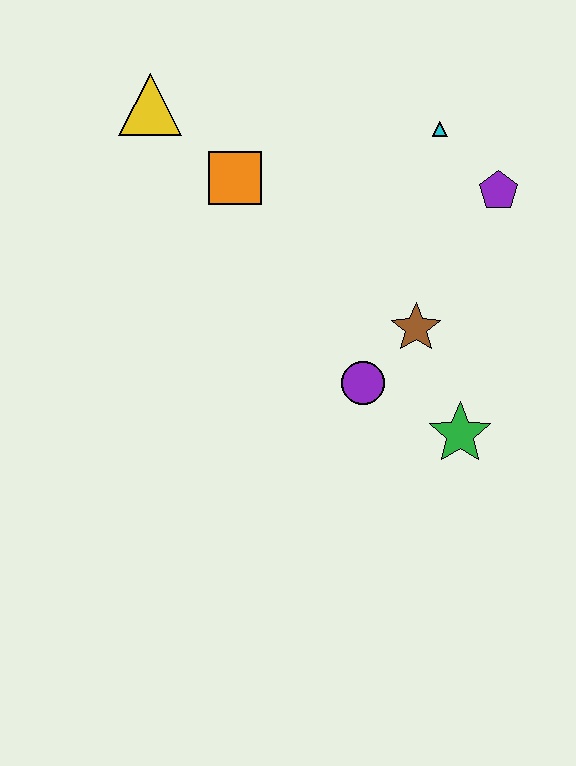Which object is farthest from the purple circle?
The yellow triangle is farthest from the purple circle.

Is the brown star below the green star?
No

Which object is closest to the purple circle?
The brown star is closest to the purple circle.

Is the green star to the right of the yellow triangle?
Yes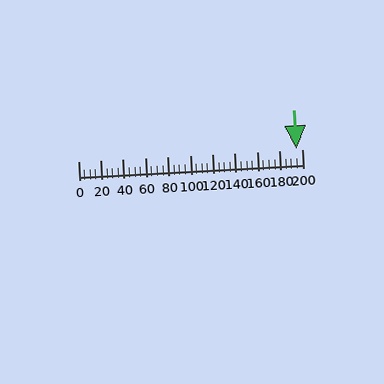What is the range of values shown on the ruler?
The ruler shows values from 0 to 200.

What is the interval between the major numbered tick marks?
The major tick marks are spaced 20 units apart.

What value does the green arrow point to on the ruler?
The green arrow points to approximately 195.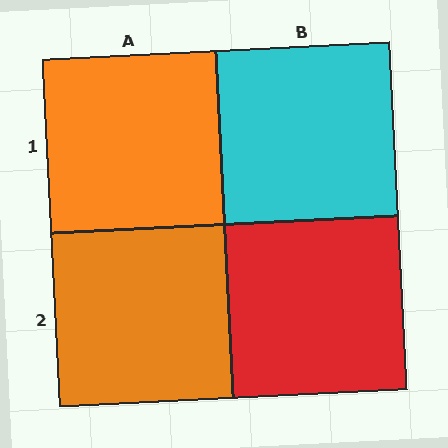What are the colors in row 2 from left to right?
Orange, red.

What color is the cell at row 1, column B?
Cyan.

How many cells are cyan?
1 cell is cyan.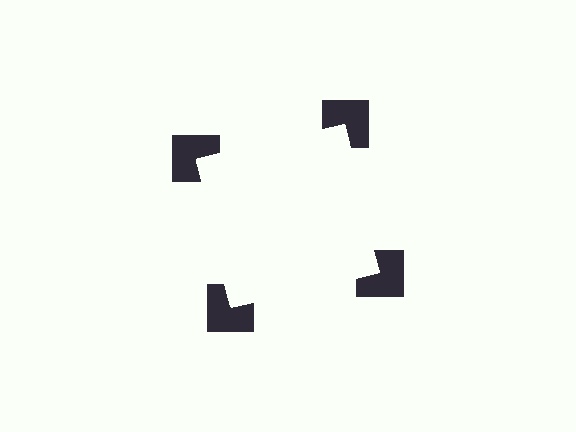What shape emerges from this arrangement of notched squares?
An illusory square — its edges are inferred from the aligned wedge cuts in the notched squares, not physically drawn.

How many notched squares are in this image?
There are 4 — one at each vertex of the illusory square.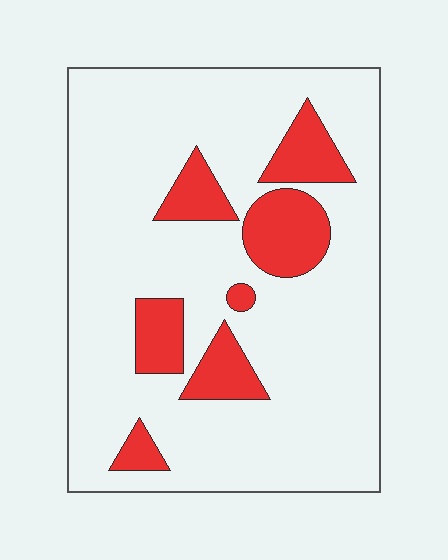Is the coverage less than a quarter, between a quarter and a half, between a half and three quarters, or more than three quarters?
Less than a quarter.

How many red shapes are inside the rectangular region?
7.